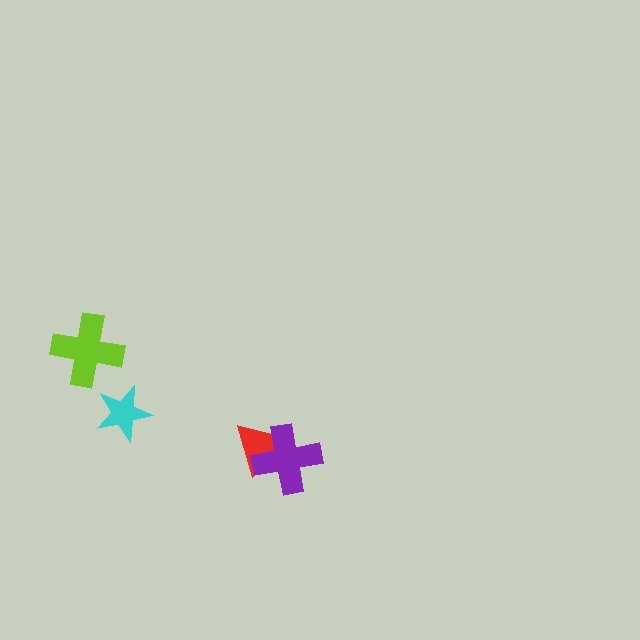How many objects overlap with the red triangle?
1 object overlaps with the red triangle.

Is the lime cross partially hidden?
No, no other shape covers it.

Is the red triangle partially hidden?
Yes, it is partially covered by another shape.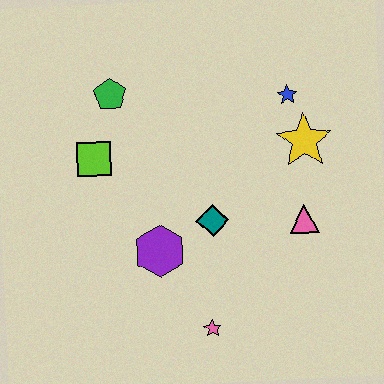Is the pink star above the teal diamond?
No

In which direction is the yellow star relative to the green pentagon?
The yellow star is to the right of the green pentagon.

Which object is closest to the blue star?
The yellow star is closest to the blue star.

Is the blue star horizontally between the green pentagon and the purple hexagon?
No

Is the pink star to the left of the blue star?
Yes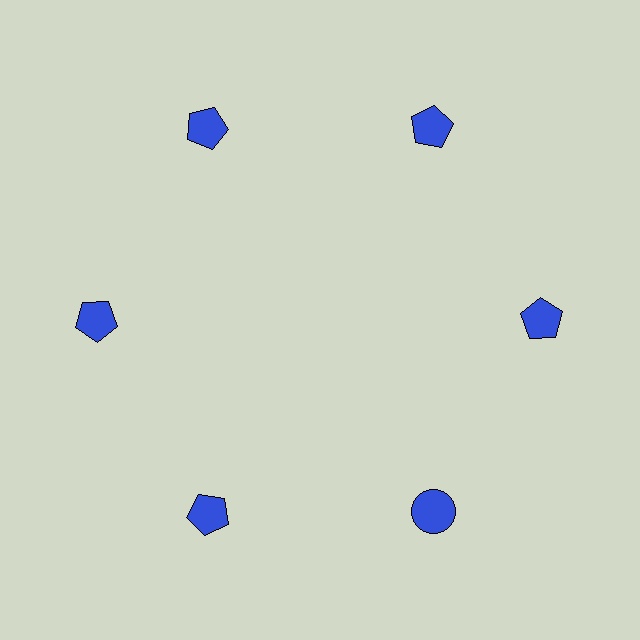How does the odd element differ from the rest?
It has a different shape: circle instead of pentagon.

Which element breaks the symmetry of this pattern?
The blue circle at roughly the 5 o'clock position breaks the symmetry. All other shapes are blue pentagons.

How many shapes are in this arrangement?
There are 6 shapes arranged in a ring pattern.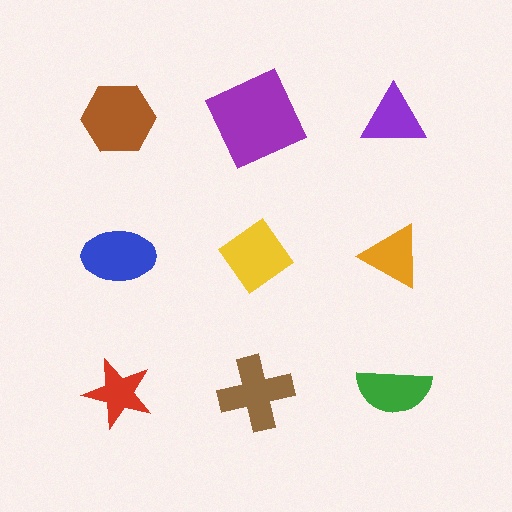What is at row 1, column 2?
A purple square.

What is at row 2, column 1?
A blue ellipse.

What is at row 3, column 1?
A red star.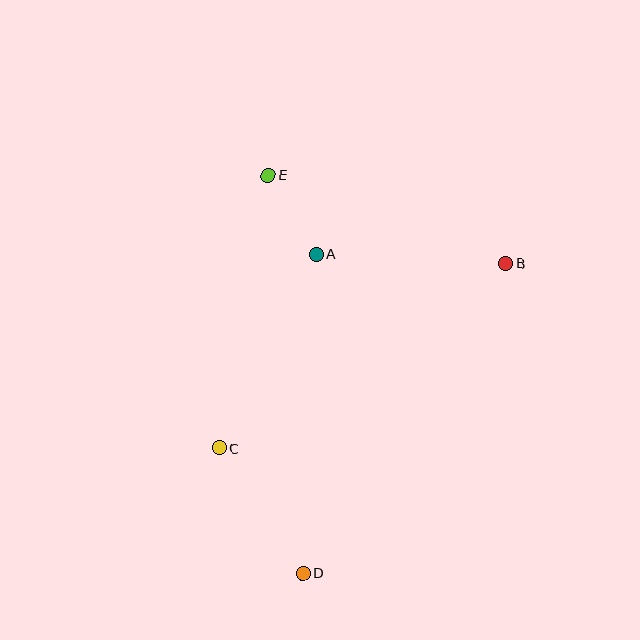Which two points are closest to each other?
Points A and E are closest to each other.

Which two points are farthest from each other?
Points D and E are farthest from each other.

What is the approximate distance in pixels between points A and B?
The distance between A and B is approximately 190 pixels.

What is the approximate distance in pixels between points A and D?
The distance between A and D is approximately 319 pixels.